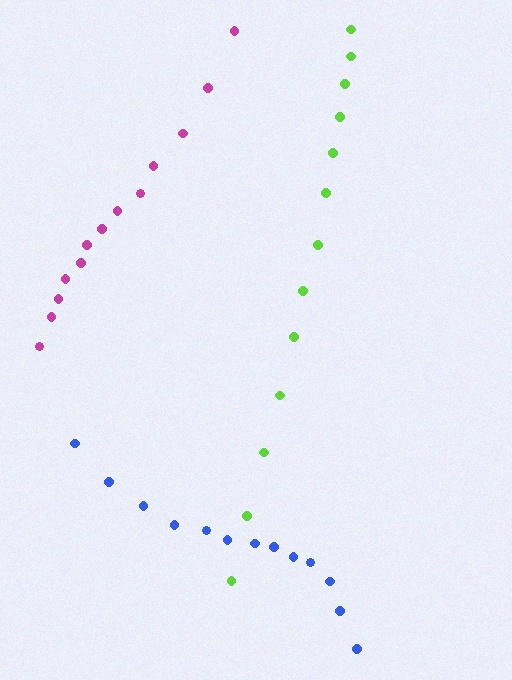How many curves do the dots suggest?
There are 3 distinct paths.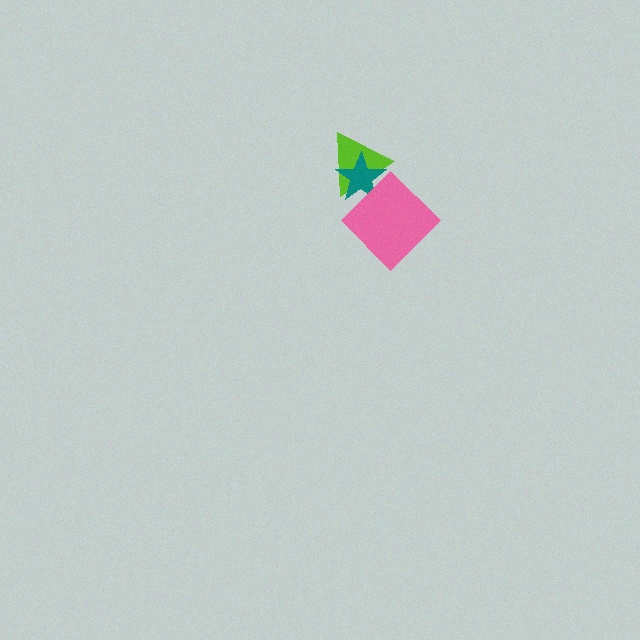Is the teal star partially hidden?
Yes, it is partially covered by another shape.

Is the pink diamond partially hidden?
No, no other shape covers it.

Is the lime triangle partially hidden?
Yes, it is partially covered by another shape.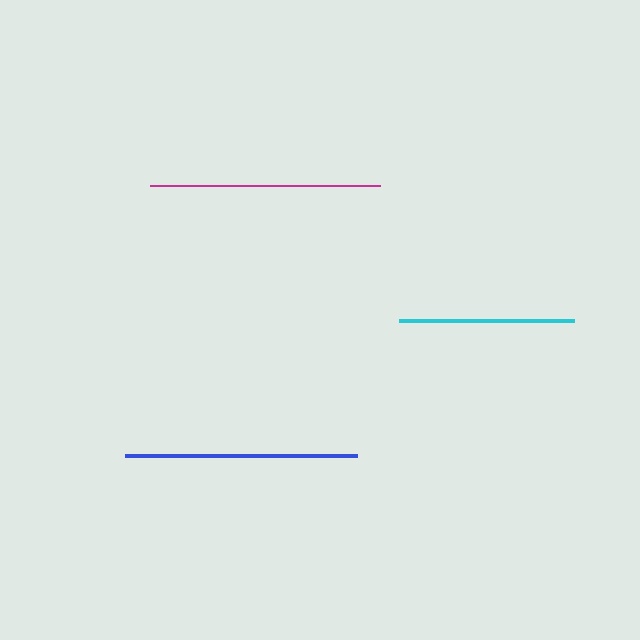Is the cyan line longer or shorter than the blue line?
The blue line is longer than the cyan line.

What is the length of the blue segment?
The blue segment is approximately 232 pixels long.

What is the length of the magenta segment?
The magenta segment is approximately 230 pixels long.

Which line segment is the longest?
The blue line is the longest at approximately 232 pixels.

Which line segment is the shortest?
The cyan line is the shortest at approximately 175 pixels.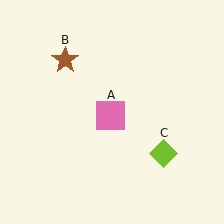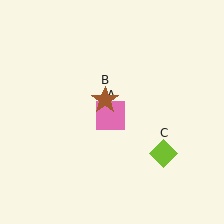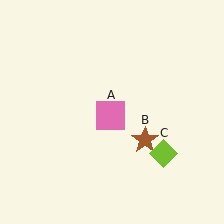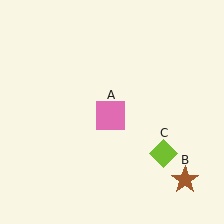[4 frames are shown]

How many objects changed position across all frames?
1 object changed position: brown star (object B).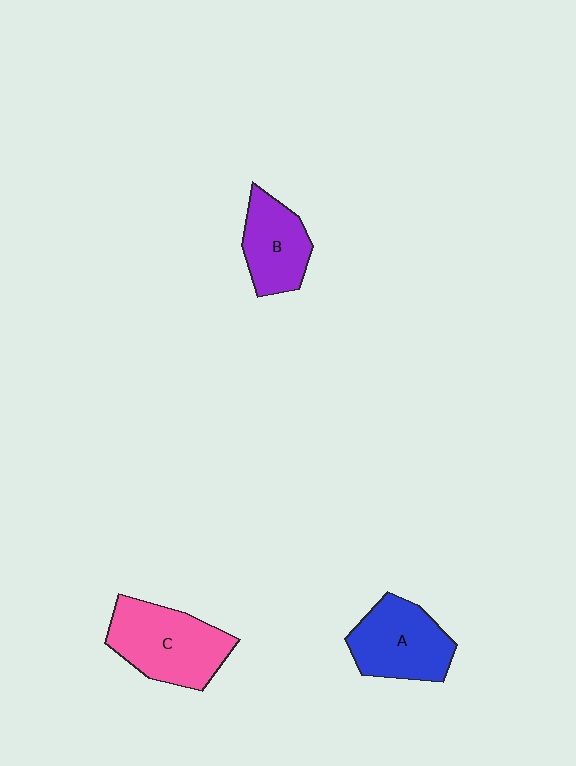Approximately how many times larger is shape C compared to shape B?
Approximately 1.4 times.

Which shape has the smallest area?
Shape B (purple).